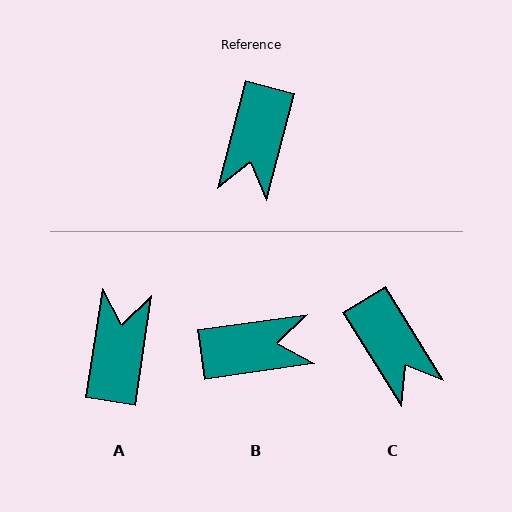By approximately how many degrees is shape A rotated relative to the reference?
Approximately 174 degrees clockwise.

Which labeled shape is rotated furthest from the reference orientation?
A, about 174 degrees away.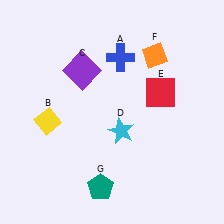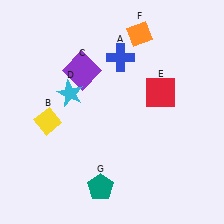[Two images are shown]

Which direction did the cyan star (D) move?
The cyan star (D) moved left.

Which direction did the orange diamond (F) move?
The orange diamond (F) moved up.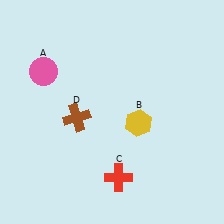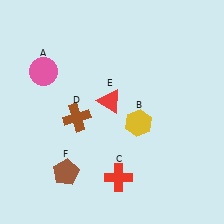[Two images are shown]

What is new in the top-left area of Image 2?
A red triangle (E) was added in the top-left area of Image 2.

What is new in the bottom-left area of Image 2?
A brown pentagon (F) was added in the bottom-left area of Image 2.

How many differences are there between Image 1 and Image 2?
There are 2 differences between the two images.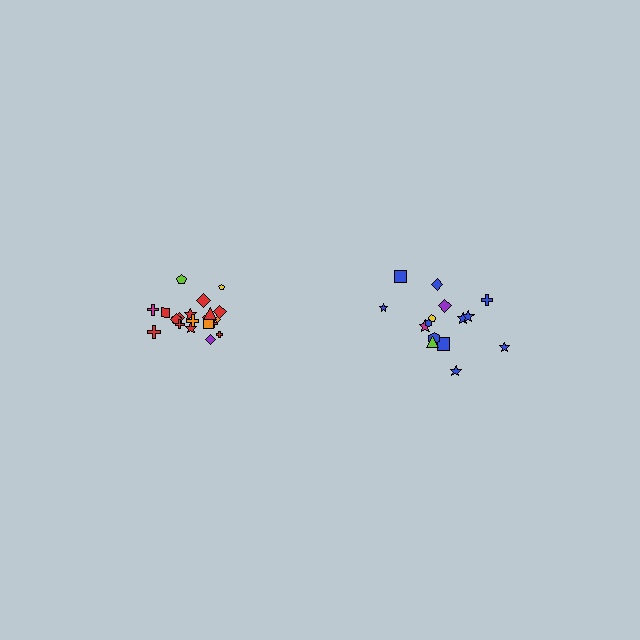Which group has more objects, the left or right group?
The left group.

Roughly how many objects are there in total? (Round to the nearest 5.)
Roughly 35 objects in total.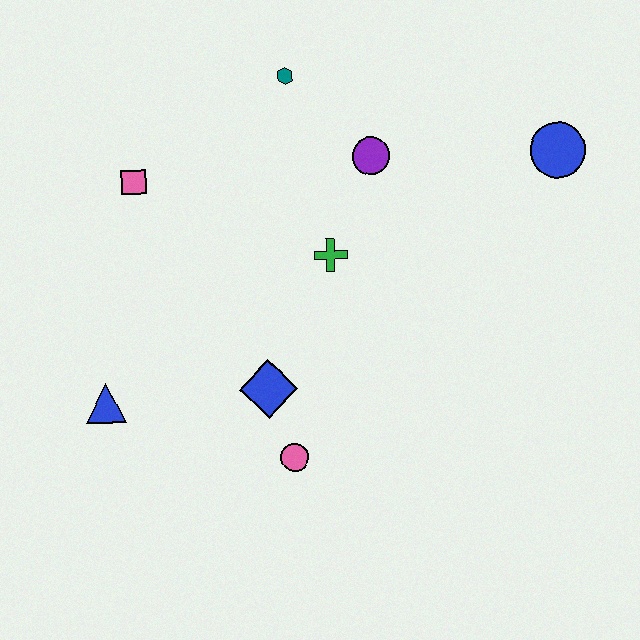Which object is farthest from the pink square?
The blue circle is farthest from the pink square.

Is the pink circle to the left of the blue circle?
Yes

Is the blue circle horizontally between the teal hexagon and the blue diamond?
No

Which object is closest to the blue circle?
The purple circle is closest to the blue circle.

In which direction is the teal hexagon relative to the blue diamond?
The teal hexagon is above the blue diamond.